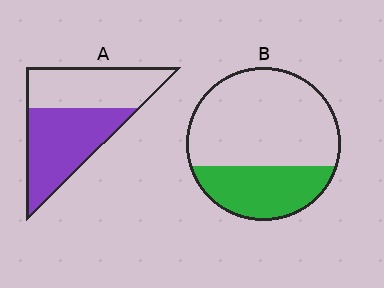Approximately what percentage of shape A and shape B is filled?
A is approximately 55% and B is approximately 30%.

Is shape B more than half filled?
No.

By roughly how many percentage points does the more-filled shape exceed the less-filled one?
By roughly 20 percentage points (A over B).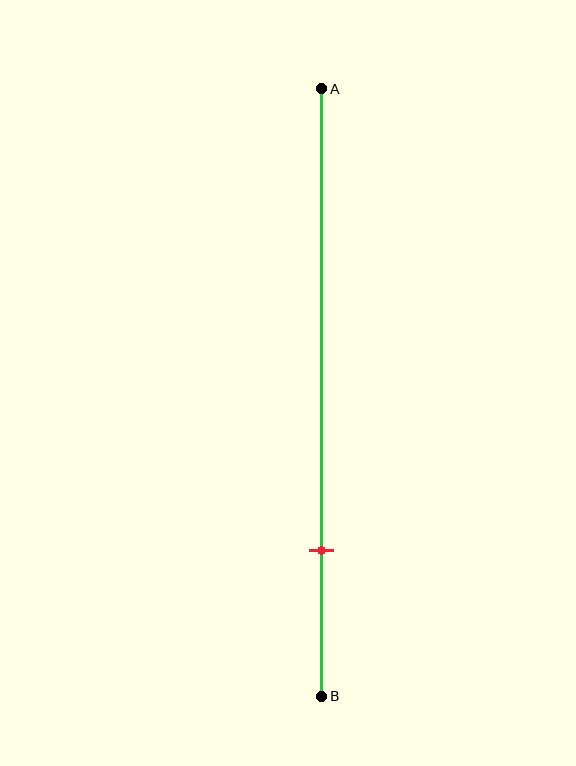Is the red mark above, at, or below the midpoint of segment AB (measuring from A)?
The red mark is below the midpoint of segment AB.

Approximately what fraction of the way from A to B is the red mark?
The red mark is approximately 75% of the way from A to B.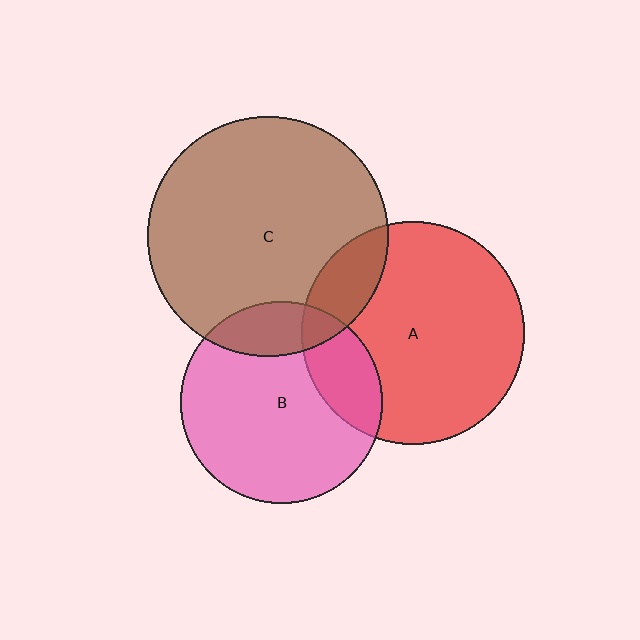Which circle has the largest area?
Circle C (brown).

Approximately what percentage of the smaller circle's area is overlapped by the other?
Approximately 15%.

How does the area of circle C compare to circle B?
Approximately 1.4 times.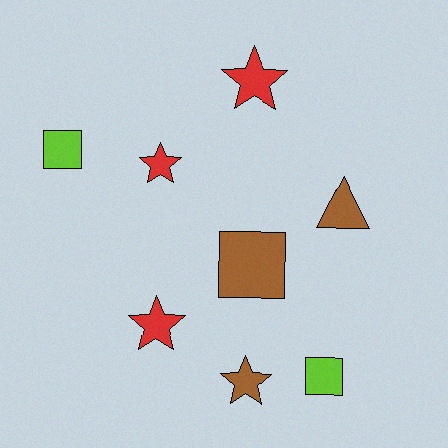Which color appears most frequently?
Red, with 3 objects.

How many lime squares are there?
There are 2 lime squares.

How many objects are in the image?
There are 8 objects.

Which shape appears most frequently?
Star, with 4 objects.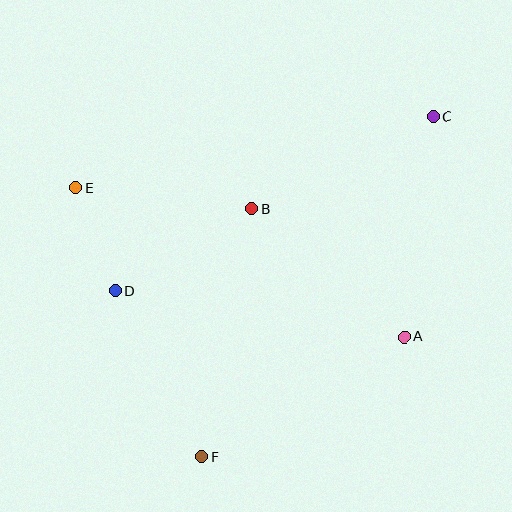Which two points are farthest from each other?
Points C and F are farthest from each other.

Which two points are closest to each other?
Points D and E are closest to each other.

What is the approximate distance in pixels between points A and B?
The distance between A and B is approximately 199 pixels.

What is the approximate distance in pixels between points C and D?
The distance between C and D is approximately 363 pixels.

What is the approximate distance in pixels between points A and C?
The distance between A and C is approximately 222 pixels.